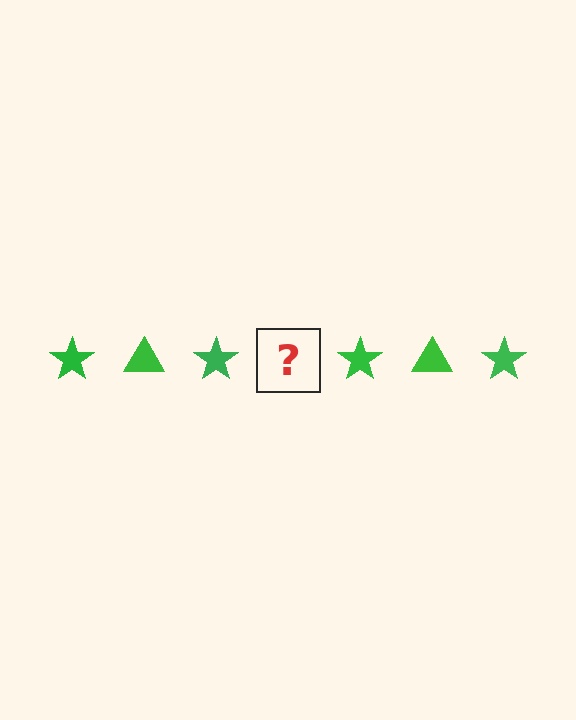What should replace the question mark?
The question mark should be replaced with a green triangle.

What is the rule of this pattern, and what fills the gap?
The rule is that the pattern cycles through star, triangle shapes in green. The gap should be filled with a green triangle.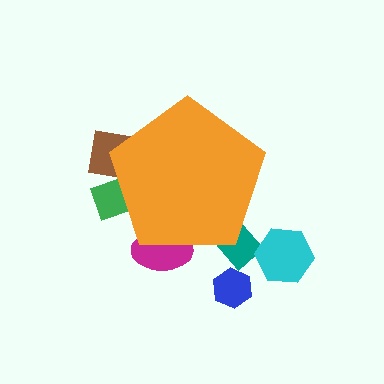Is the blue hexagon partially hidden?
No, the blue hexagon is fully visible.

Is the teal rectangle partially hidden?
Yes, the teal rectangle is partially hidden behind the orange pentagon.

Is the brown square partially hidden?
Yes, the brown square is partially hidden behind the orange pentagon.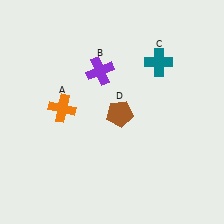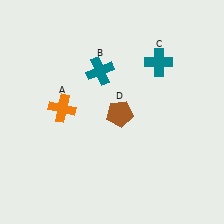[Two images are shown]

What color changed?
The cross (B) changed from purple in Image 1 to teal in Image 2.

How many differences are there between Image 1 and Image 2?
There is 1 difference between the two images.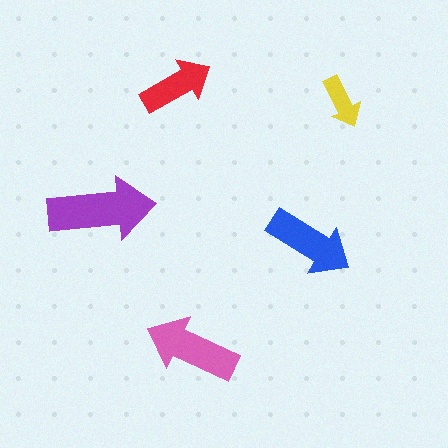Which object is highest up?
The red arrow is topmost.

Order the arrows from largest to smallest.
the purple one, the pink one, the blue one, the red one, the yellow one.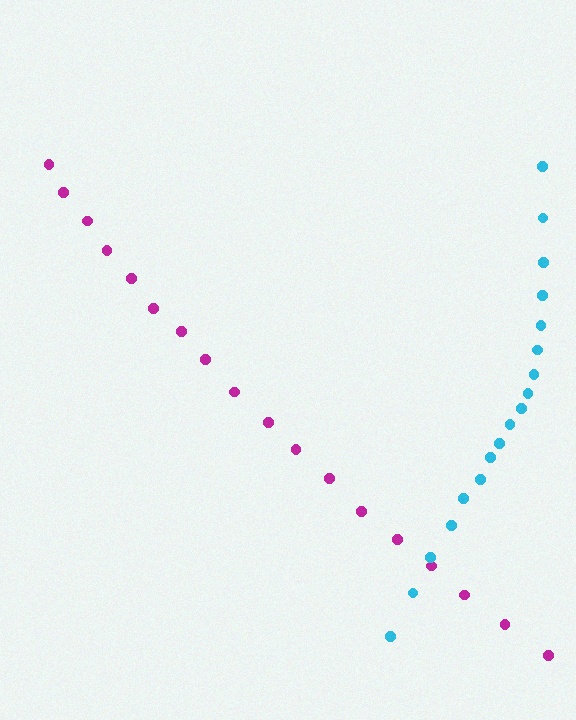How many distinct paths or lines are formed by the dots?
There are 2 distinct paths.